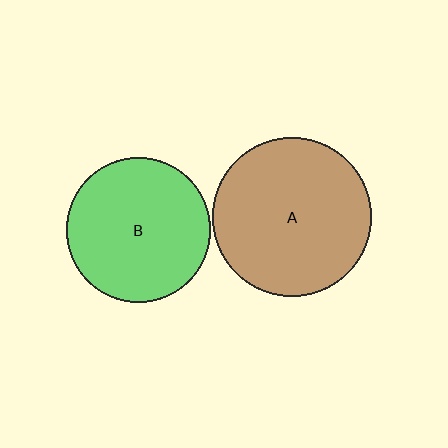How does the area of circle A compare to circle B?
Approximately 1.2 times.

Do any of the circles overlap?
No, none of the circles overlap.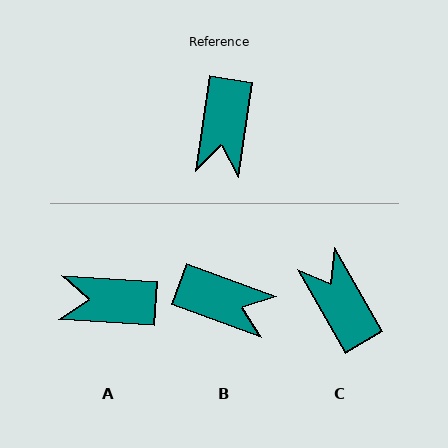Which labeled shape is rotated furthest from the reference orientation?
C, about 141 degrees away.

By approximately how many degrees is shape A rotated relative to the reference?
Approximately 85 degrees clockwise.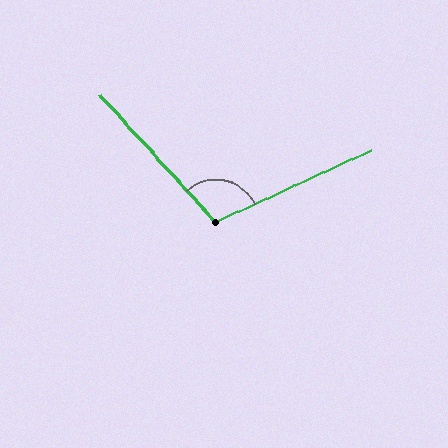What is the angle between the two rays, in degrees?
Approximately 107 degrees.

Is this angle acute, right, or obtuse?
It is obtuse.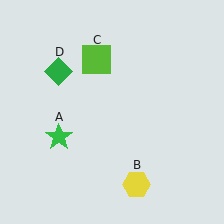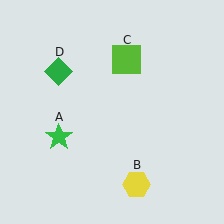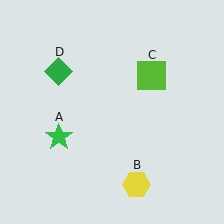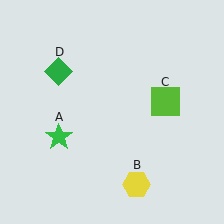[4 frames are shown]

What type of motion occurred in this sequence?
The lime square (object C) rotated clockwise around the center of the scene.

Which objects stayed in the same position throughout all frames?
Green star (object A) and yellow hexagon (object B) and green diamond (object D) remained stationary.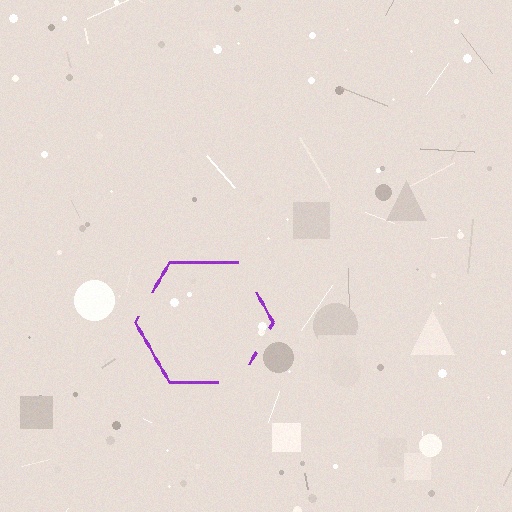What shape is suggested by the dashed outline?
The dashed outline suggests a hexagon.